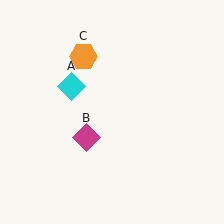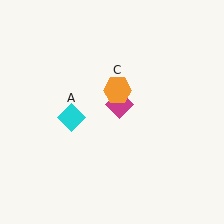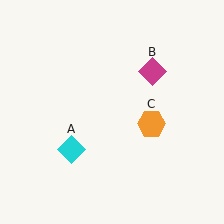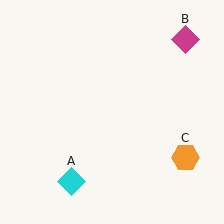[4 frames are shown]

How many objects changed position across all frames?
3 objects changed position: cyan diamond (object A), magenta diamond (object B), orange hexagon (object C).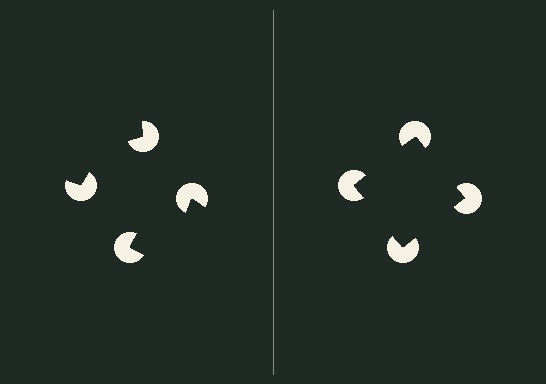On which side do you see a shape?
An illusory square appears on the right side. On the left side the wedge cuts are rotated, so no coherent shape forms.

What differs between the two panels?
The pac-man discs are positioned identically on both sides; only the wedge orientations differ. On the right they align to a square; on the left they are misaligned.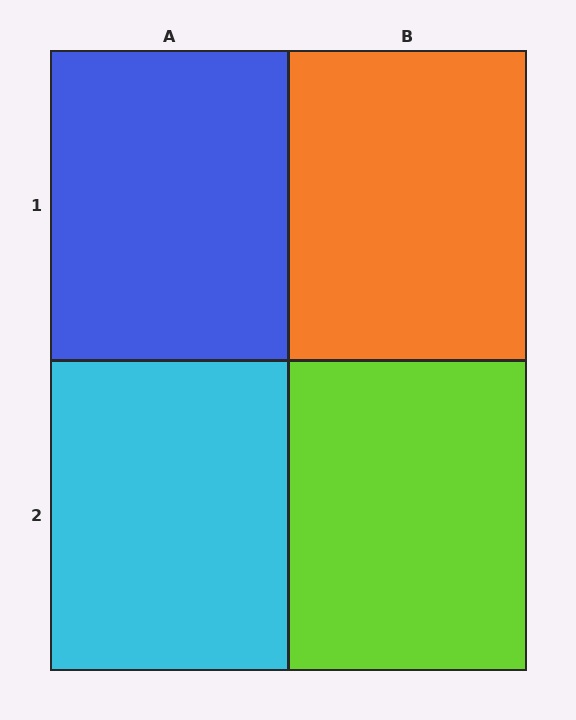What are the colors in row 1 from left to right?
Blue, orange.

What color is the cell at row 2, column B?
Lime.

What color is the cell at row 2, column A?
Cyan.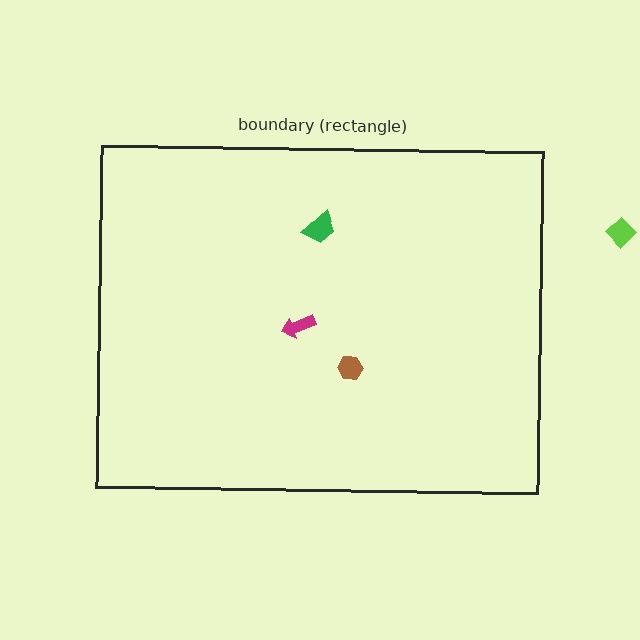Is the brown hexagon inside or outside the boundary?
Inside.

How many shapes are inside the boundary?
3 inside, 1 outside.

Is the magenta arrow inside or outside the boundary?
Inside.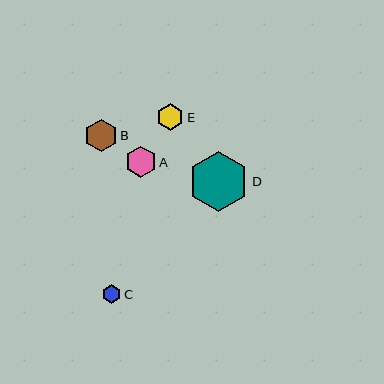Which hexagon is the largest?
Hexagon D is the largest with a size of approximately 60 pixels.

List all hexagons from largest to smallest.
From largest to smallest: D, B, A, E, C.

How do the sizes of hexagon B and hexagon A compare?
Hexagon B and hexagon A are approximately the same size.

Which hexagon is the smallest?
Hexagon C is the smallest with a size of approximately 19 pixels.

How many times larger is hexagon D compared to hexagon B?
Hexagon D is approximately 1.8 times the size of hexagon B.